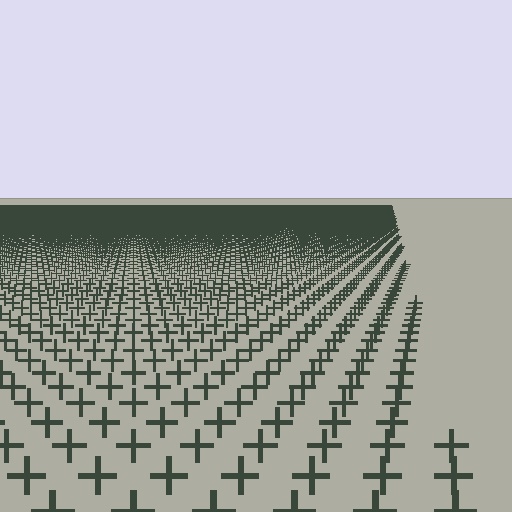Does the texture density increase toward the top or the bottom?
Density increases toward the top.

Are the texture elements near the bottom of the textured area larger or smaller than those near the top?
Larger. Near the bottom, elements are closer to the viewer and appear at a bigger on-screen size.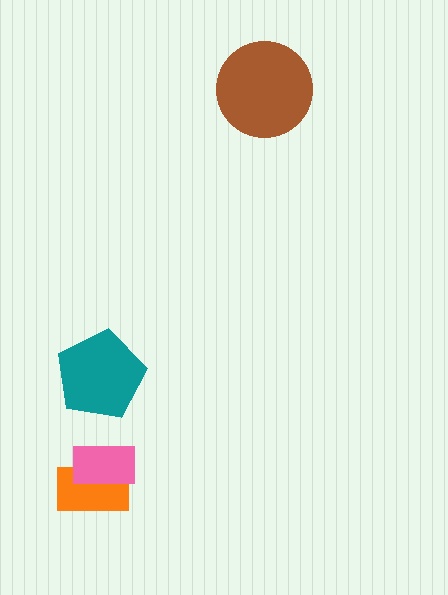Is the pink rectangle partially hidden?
No, no other shape covers it.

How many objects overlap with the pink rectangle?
1 object overlaps with the pink rectangle.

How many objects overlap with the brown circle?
0 objects overlap with the brown circle.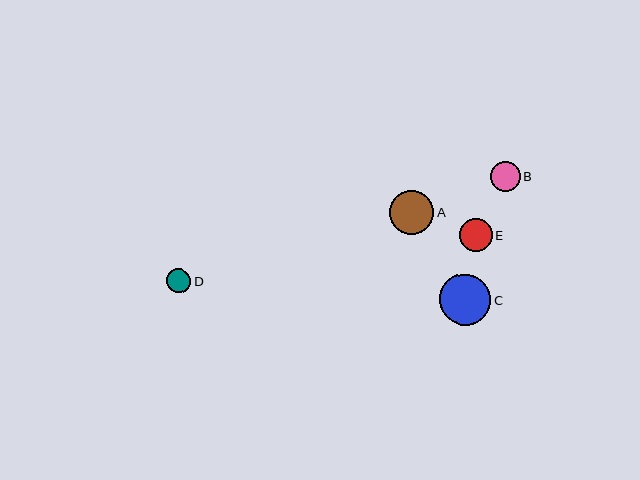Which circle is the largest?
Circle C is the largest with a size of approximately 51 pixels.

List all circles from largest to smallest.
From largest to smallest: C, A, E, B, D.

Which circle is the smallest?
Circle D is the smallest with a size of approximately 24 pixels.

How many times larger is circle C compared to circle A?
Circle C is approximately 1.2 times the size of circle A.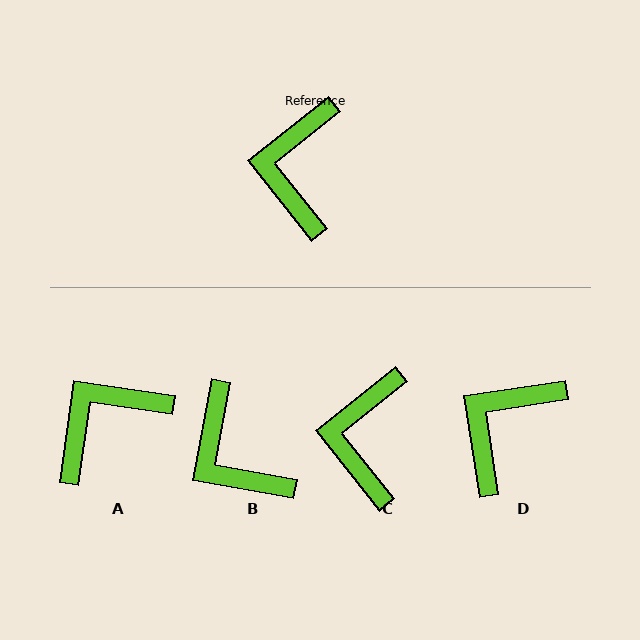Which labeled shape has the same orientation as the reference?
C.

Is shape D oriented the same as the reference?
No, it is off by about 30 degrees.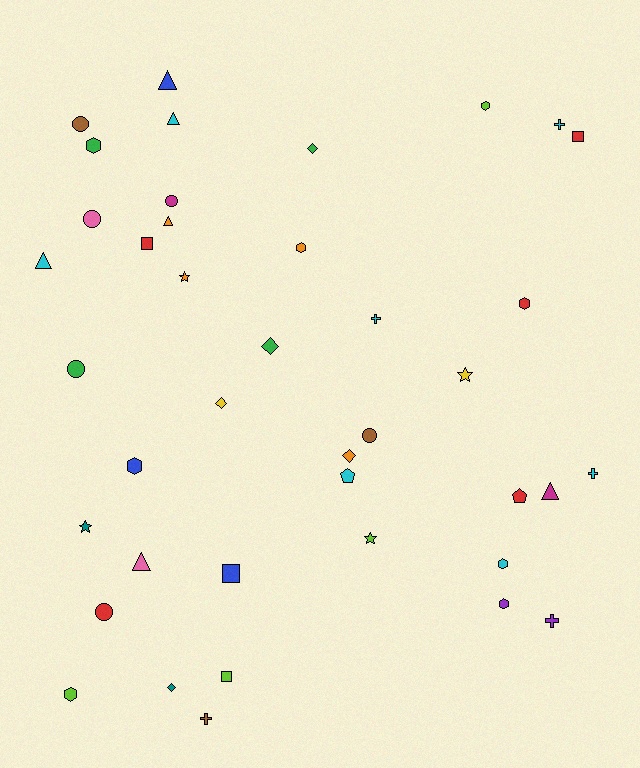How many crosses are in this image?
There are 5 crosses.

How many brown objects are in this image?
There are 3 brown objects.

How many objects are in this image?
There are 40 objects.